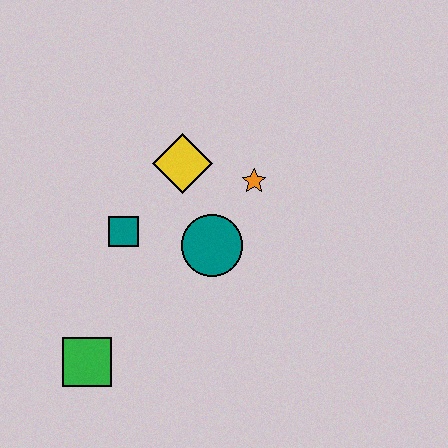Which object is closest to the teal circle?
The orange star is closest to the teal circle.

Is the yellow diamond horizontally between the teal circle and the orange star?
No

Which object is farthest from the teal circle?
The green square is farthest from the teal circle.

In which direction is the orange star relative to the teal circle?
The orange star is above the teal circle.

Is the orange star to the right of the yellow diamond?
Yes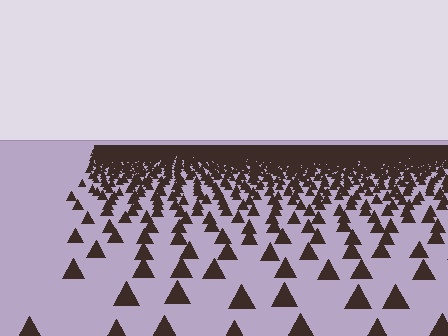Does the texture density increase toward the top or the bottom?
Density increases toward the top.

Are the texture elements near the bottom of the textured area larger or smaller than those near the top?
Larger. Near the bottom, elements are closer to the viewer and appear at a bigger on-screen size.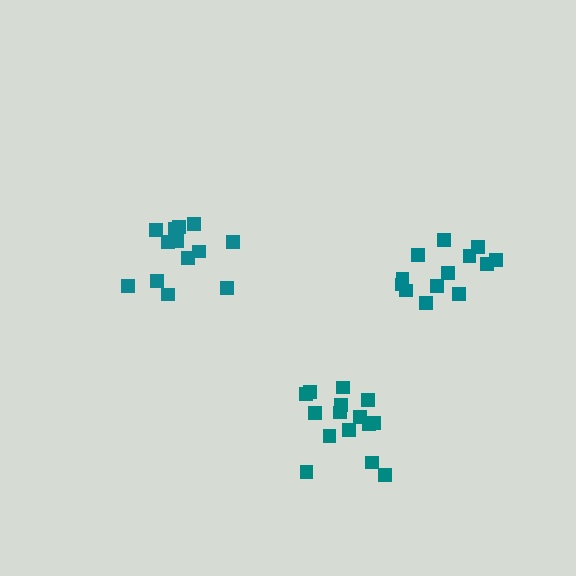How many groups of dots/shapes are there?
There are 3 groups.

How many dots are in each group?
Group 1: 15 dots, Group 2: 13 dots, Group 3: 13 dots (41 total).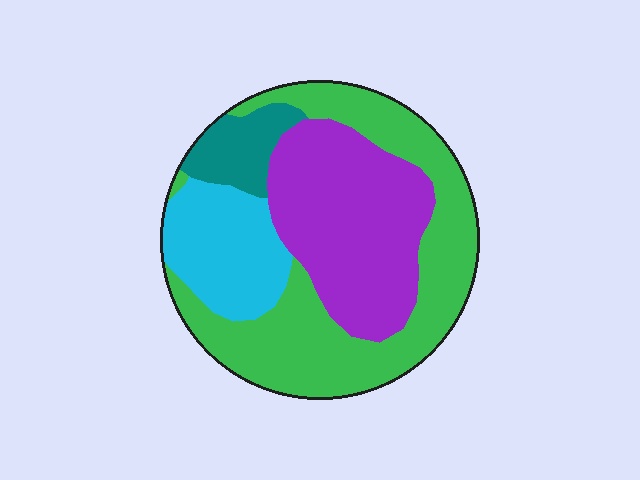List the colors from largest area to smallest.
From largest to smallest: green, purple, cyan, teal.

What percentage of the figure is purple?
Purple covers about 30% of the figure.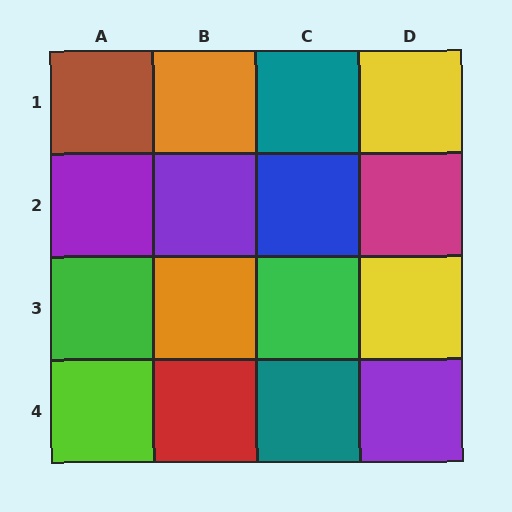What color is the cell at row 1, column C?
Teal.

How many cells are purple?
3 cells are purple.